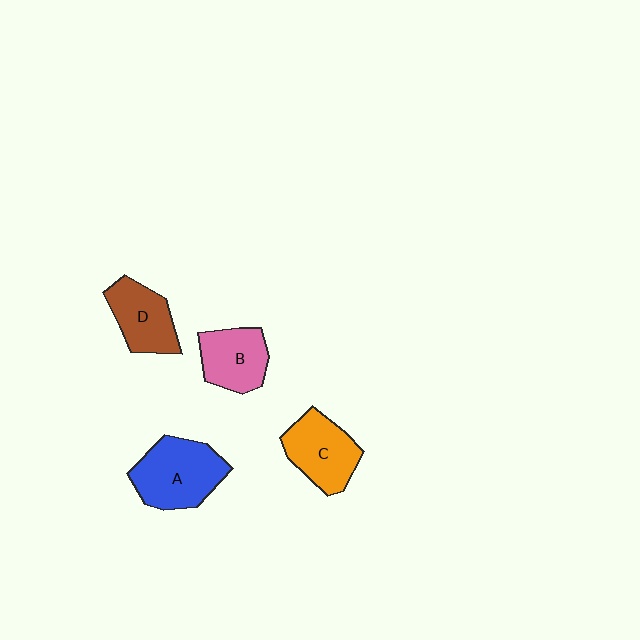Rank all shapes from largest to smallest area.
From largest to smallest: A (blue), C (orange), D (brown), B (pink).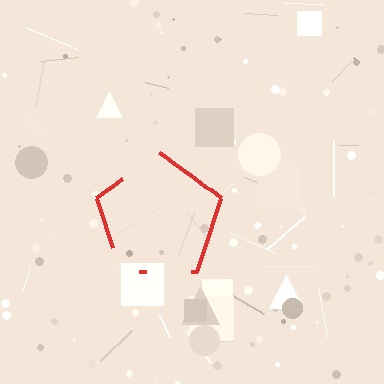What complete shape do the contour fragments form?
The contour fragments form a pentagon.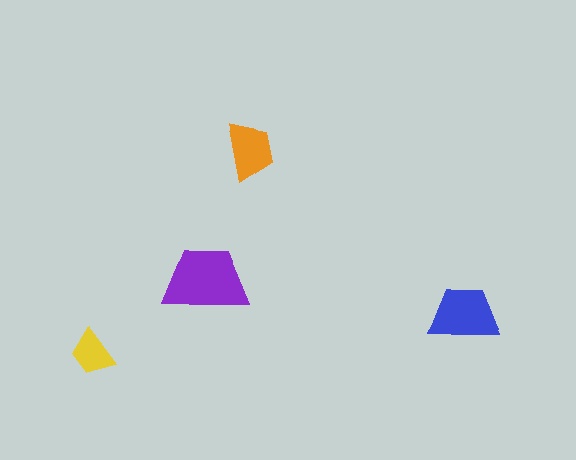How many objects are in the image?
There are 4 objects in the image.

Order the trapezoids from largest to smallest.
the purple one, the blue one, the orange one, the yellow one.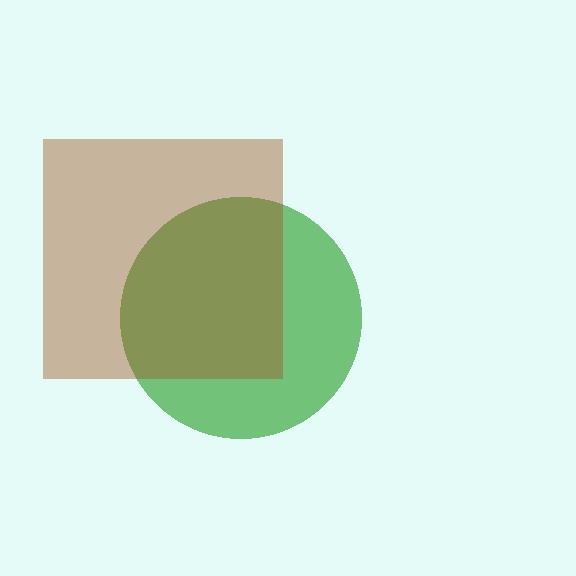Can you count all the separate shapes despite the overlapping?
Yes, there are 2 separate shapes.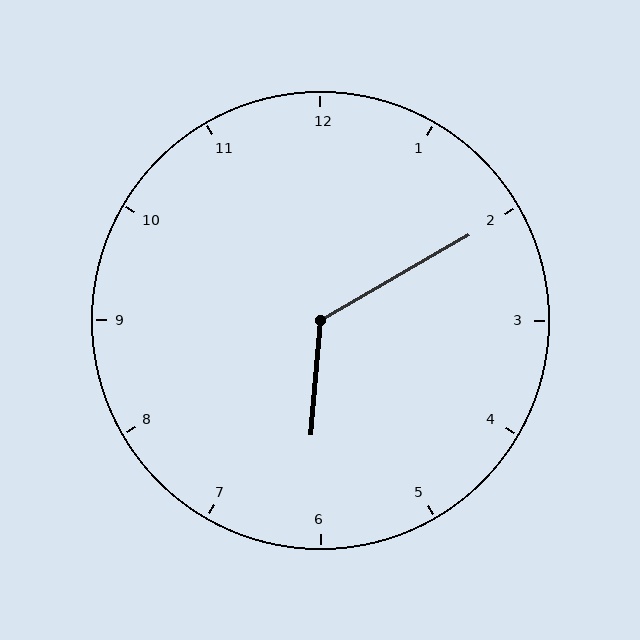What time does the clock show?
6:10.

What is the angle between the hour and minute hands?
Approximately 125 degrees.